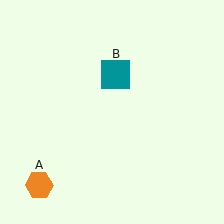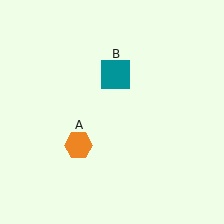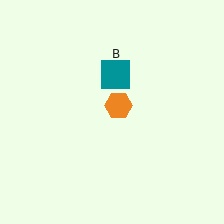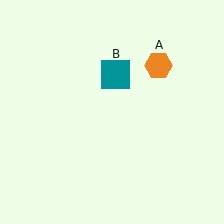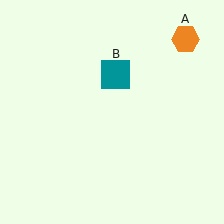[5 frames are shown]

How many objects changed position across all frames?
1 object changed position: orange hexagon (object A).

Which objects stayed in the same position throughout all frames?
Teal square (object B) remained stationary.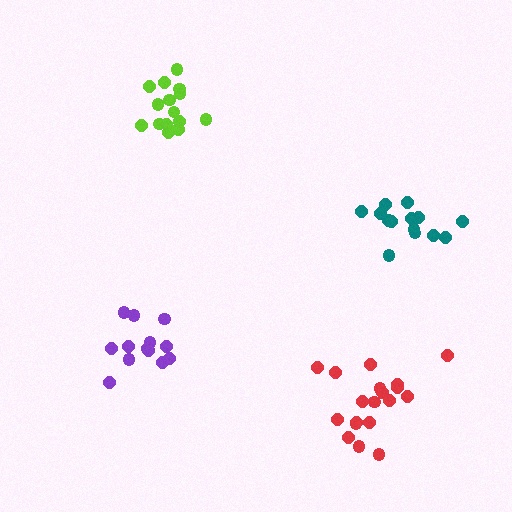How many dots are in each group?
Group 1: 19 dots, Group 2: 14 dots, Group 3: 13 dots, Group 4: 16 dots (62 total).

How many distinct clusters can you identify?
There are 4 distinct clusters.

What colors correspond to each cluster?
The clusters are colored: red, teal, purple, lime.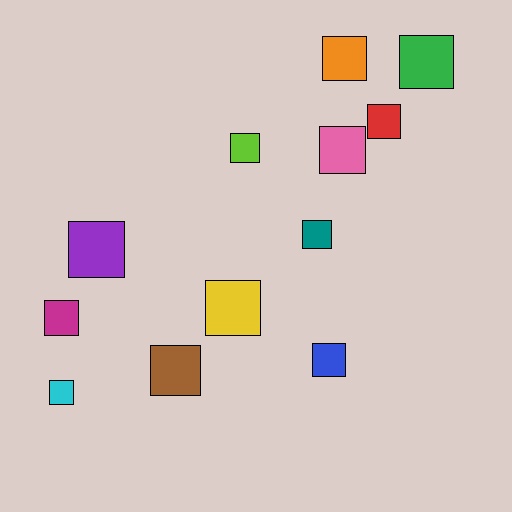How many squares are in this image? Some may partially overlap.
There are 12 squares.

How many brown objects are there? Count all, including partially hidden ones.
There is 1 brown object.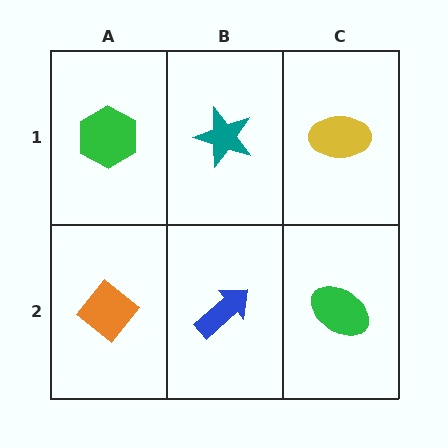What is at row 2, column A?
An orange diamond.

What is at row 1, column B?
A teal star.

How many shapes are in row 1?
3 shapes.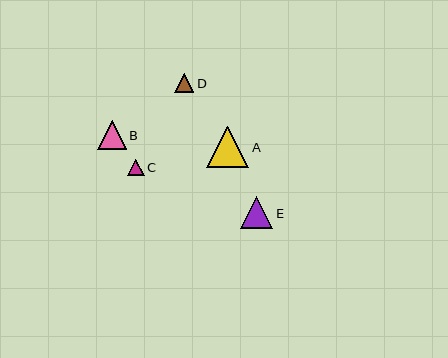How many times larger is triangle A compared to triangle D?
Triangle A is approximately 2.3 times the size of triangle D.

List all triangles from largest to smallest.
From largest to smallest: A, E, B, D, C.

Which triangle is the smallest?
Triangle C is the smallest with a size of approximately 17 pixels.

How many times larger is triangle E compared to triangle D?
Triangle E is approximately 1.7 times the size of triangle D.